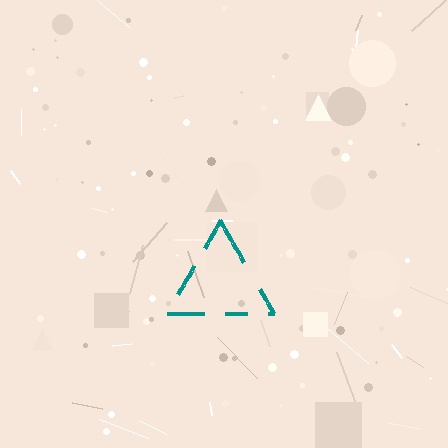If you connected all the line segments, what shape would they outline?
They would outline a triangle.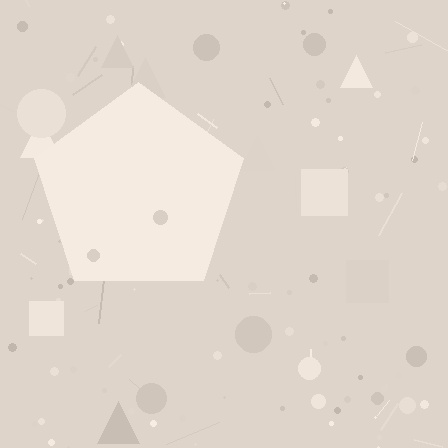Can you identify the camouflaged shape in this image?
The camouflaged shape is a pentagon.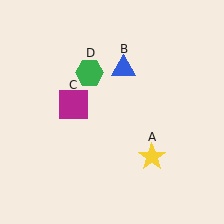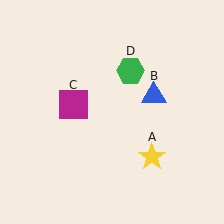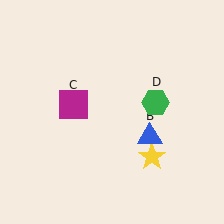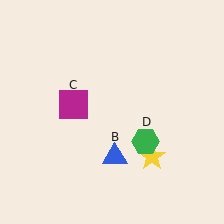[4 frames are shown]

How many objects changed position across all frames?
2 objects changed position: blue triangle (object B), green hexagon (object D).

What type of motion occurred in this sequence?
The blue triangle (object B), green hexagon (object D) rotated clockwise around the center of the scene.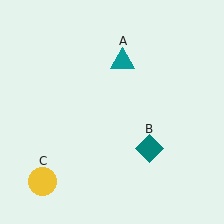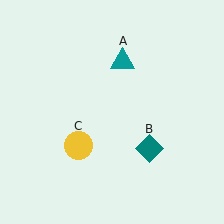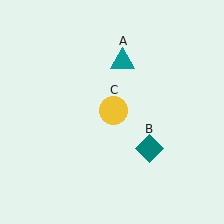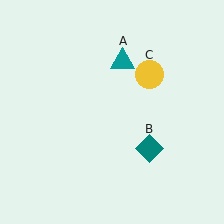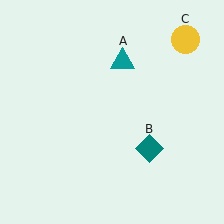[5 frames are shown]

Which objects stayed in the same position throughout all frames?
Teal triangle (object A) and teal diamond (object B) remained stationary.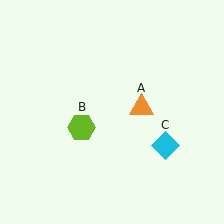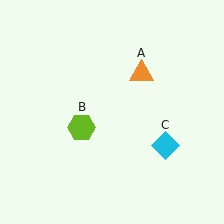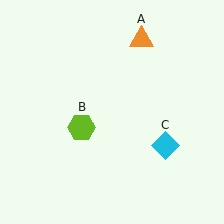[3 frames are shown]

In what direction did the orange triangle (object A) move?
The orange triangle (object A) moved up.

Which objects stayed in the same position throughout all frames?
Lime hexagon (object B) and cyan diamond (object C) remained stationary.